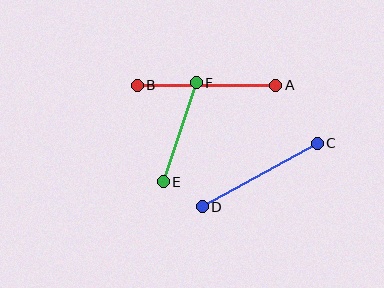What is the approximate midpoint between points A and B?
The midpoint is at approximately (206, 85) pixels.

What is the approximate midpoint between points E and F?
The midpoint is at approximately (180, 132) pixels.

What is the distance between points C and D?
The distance is approximately 132 pixels.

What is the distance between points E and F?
The distance is approximately 105 pixels.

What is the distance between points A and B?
The distance is approximately 139 pixels.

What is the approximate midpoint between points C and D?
The midpoint is at approximately (260, 175) pixels.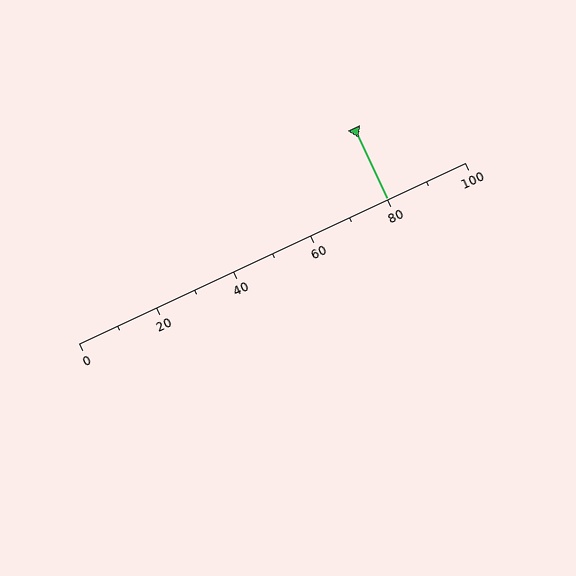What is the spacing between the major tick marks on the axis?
The major ticks are spaced 20 apart.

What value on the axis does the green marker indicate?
The marker indicates approximately 80.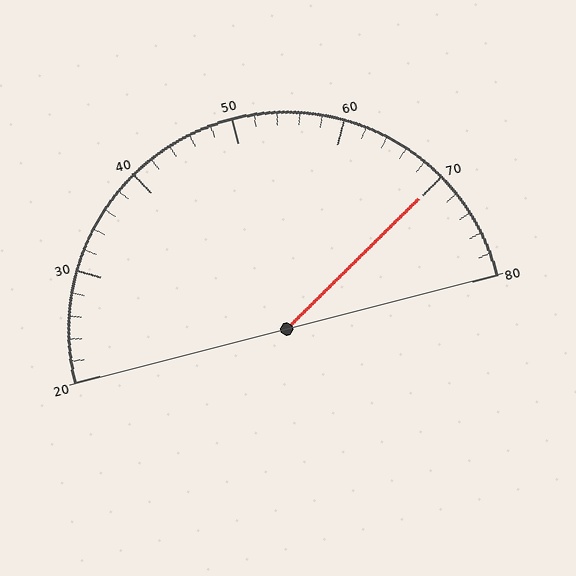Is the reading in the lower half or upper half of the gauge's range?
The reading is in the upper half of the range (20 to 80).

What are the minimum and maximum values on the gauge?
The gauge ranges from 20 to 80.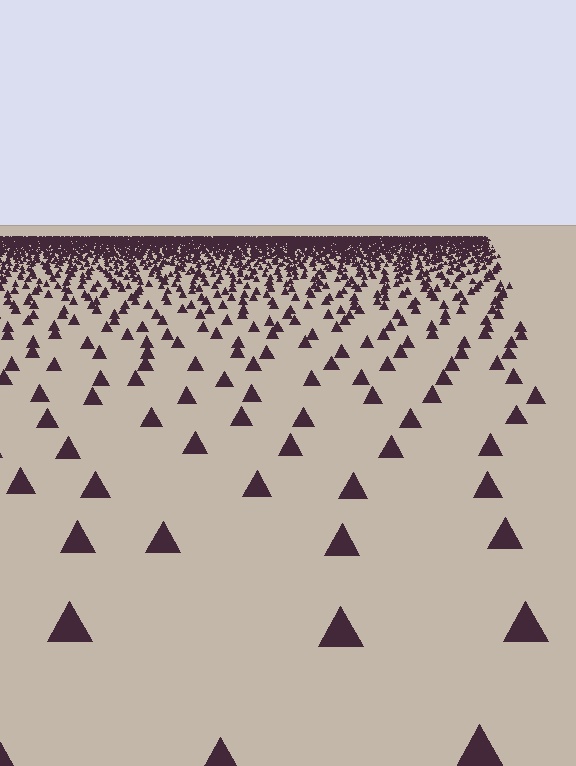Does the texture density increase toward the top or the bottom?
Density increases toward the top.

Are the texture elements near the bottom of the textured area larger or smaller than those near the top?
Larger. Near the bottom, elements are closer to the viewer and appear at a bigger on-screen size.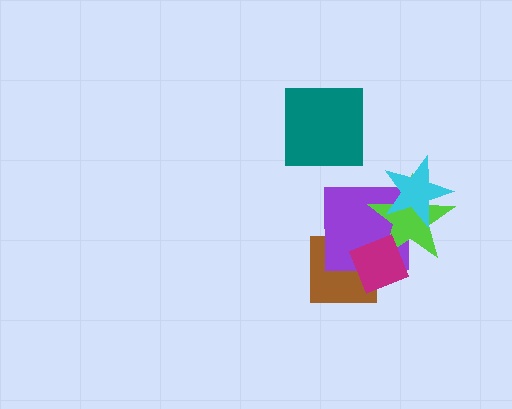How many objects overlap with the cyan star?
2 objects overlap with the cyan star.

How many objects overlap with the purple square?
4 objects overlap with the purple square.